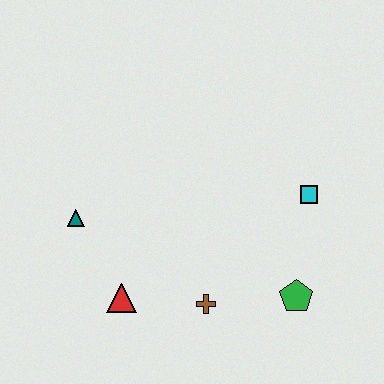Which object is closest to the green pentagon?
The brown cross is closest to the green pentagon.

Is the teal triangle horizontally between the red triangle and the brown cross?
No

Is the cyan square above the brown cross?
Yes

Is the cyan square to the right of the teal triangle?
Yes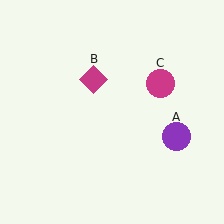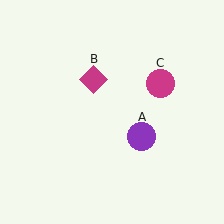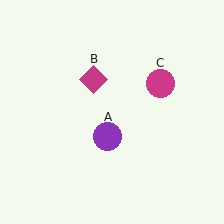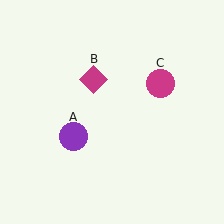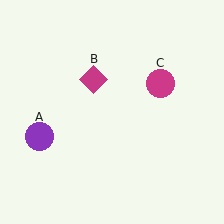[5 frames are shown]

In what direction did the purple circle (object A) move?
The purple circle (object A) moved left.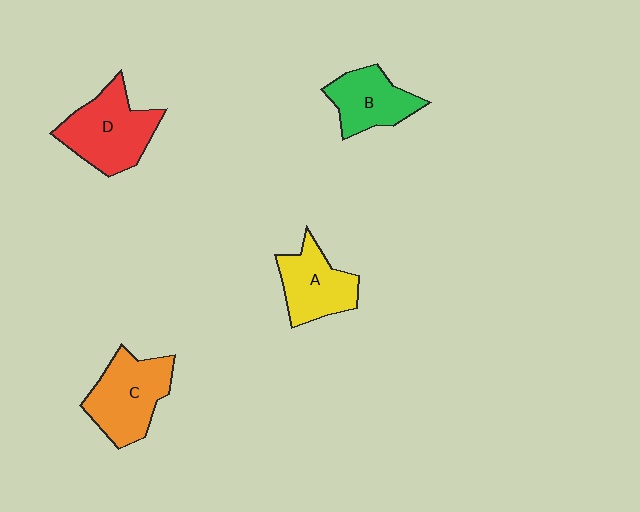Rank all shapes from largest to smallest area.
From largest to smallest: D (red), C (orange), A (yellow), B (green).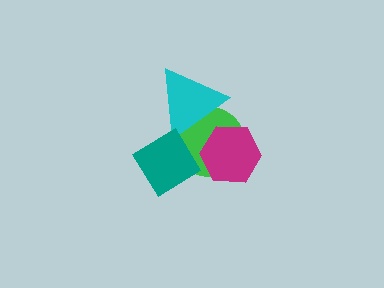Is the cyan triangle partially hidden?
Yes, it is partially covered by another shape.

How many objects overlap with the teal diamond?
2 objects overlap with the teal diamond.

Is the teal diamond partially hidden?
No, no other shape covers it.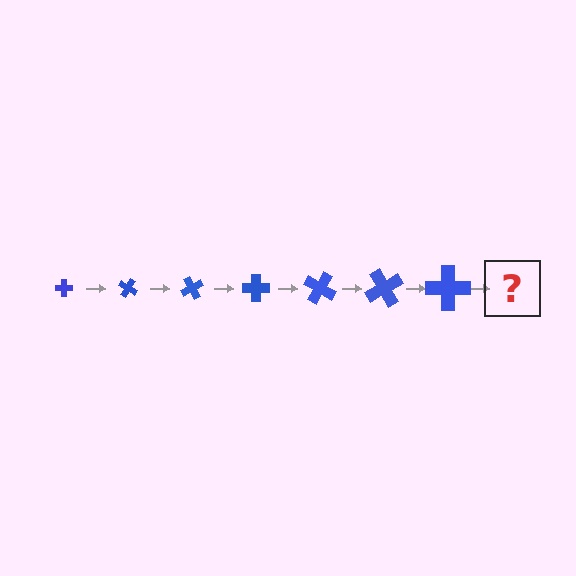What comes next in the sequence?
The next element should be a cross, larger than the previous one and rotated 210 degrees from the start.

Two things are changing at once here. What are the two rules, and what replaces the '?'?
The two rules are that the cross grows larger each step and it rotates 30 degrees each step. The '?' should be a cross, larger than the previous one and rotated 210 degrees from the start.